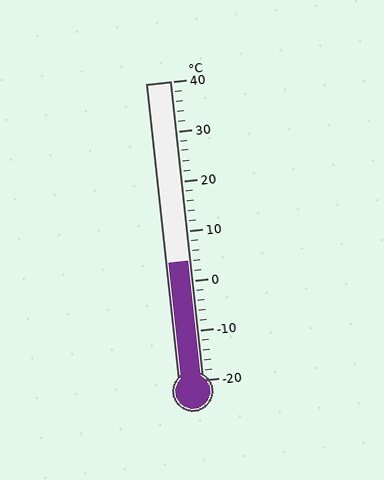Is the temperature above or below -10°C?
The temperature is above -10°C.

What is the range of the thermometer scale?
The thermometer scale ranges from -20°C to 40°C.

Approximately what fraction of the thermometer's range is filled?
The thermometer is filled to approximately 40% of its range.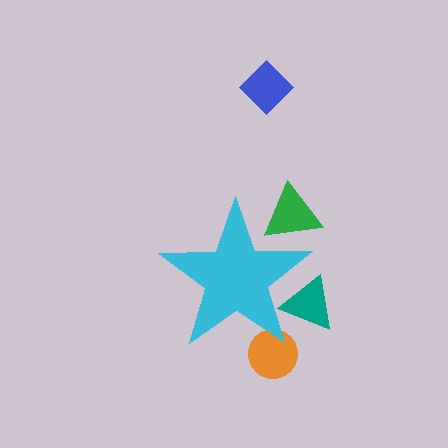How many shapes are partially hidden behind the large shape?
3 shapes are partially hidden.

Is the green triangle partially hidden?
Yes, the green triangle is partially hidden behind the cyan star.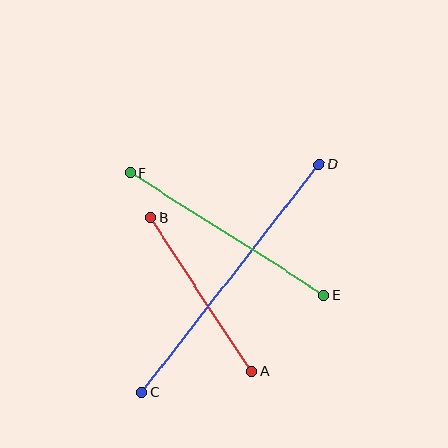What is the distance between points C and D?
The distance is approximately 290 pixels.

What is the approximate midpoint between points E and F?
The midpoint is at approximately (227, 234) pixels.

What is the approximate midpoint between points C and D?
The midpoint is at approximately (230, 278) pixels.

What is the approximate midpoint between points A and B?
The midpoint is at approximately (201, 295) pixels.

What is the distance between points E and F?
The distance is approximately 229 pixels.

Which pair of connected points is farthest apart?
Points C and D are farthest apart.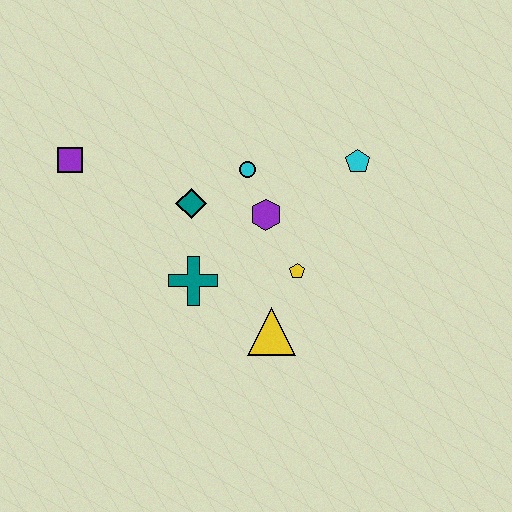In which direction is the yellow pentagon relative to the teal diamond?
The yellow pentagon is to the right of the teal diamond.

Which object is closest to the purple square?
The teal diamond is closest to the purple square.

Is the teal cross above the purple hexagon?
No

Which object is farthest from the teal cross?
The cyan pentagon is farthest from the teal cross.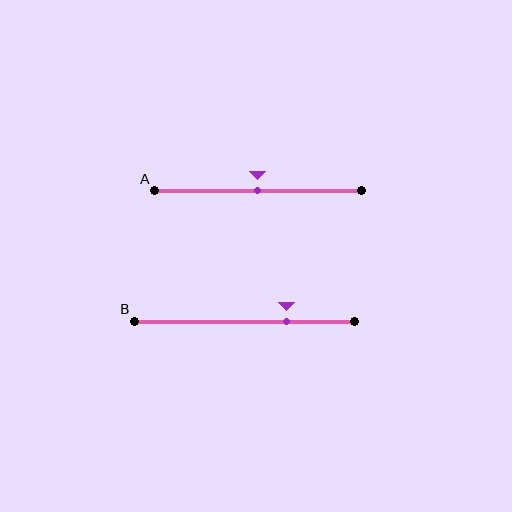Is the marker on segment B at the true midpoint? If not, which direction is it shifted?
No, the marker on segment B is shifted to the right by about 19% of the segment length.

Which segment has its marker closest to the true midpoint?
Segment A has its marker closest to the true midpoint.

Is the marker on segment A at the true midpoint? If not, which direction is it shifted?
Yes, the marker on segment A is at the true midpoint.